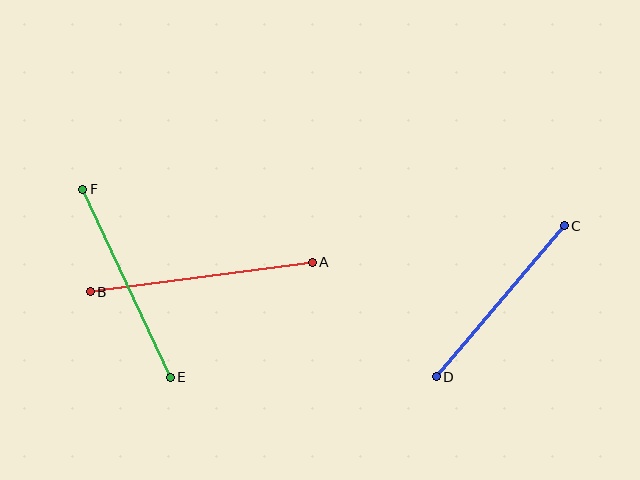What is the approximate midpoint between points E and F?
The midpoint is at approximately (127, 283) pixels.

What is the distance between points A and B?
The distance is approximately 224 pixels.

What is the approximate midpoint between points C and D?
The midpoint is at approximately (500, 301) pixels.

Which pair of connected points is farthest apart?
Points A and B are farthest apart.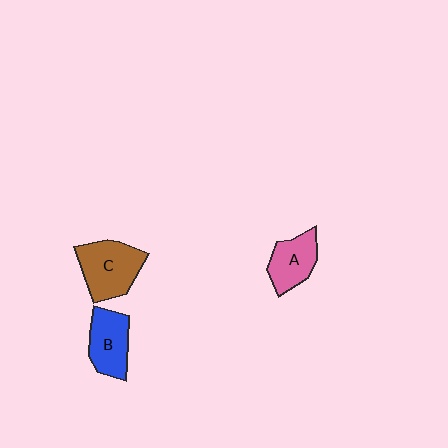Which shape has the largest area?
Shape C (brown).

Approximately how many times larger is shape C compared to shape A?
Approximately 1.4 times.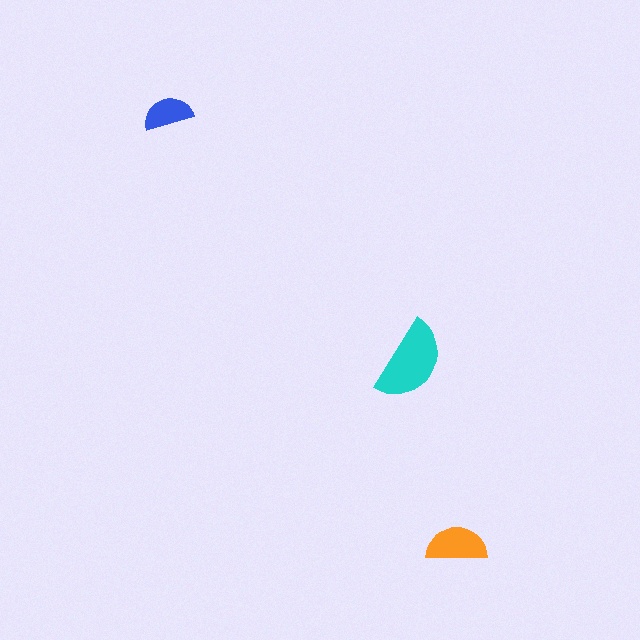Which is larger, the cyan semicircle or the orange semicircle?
The cyan one.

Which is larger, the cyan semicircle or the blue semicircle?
The cyan one.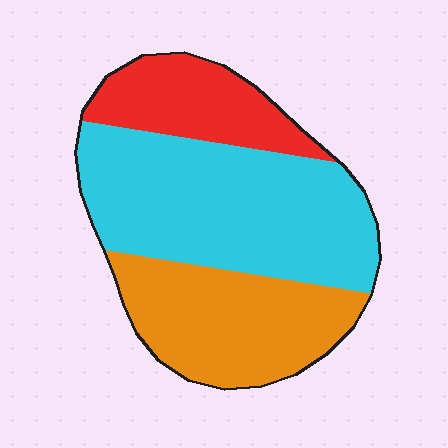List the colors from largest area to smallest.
From largest to smallest: cyan, orange, red.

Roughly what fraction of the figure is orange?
Orange covers about 30% of the figure.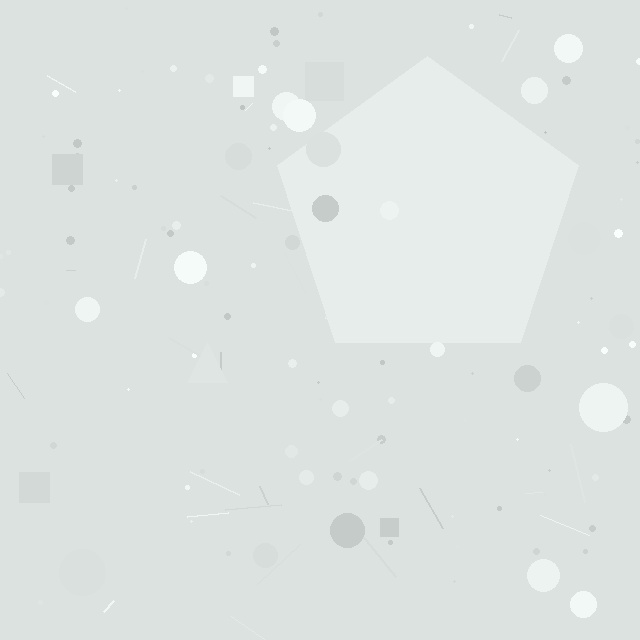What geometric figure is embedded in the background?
A pentagon is embedded in the background.